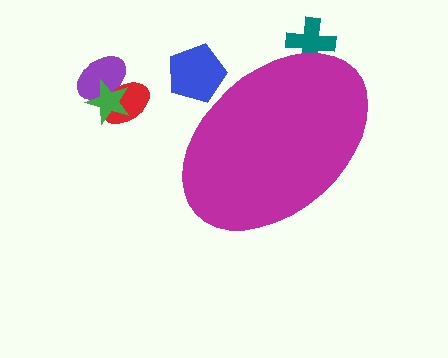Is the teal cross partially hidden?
Yes, the teal cross is partially hidden behind the magenta ellipse.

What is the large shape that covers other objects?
A magenta ellipse.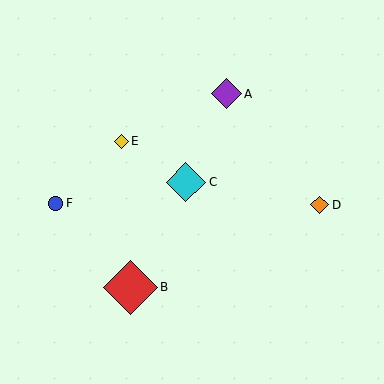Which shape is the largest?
The red diamond (labeled B) is the largest.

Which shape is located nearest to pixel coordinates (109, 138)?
The yellow diamond (labeled E) at (121, 141) is nearest to that location.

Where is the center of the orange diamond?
The center of the orange diamond is at (320, 205).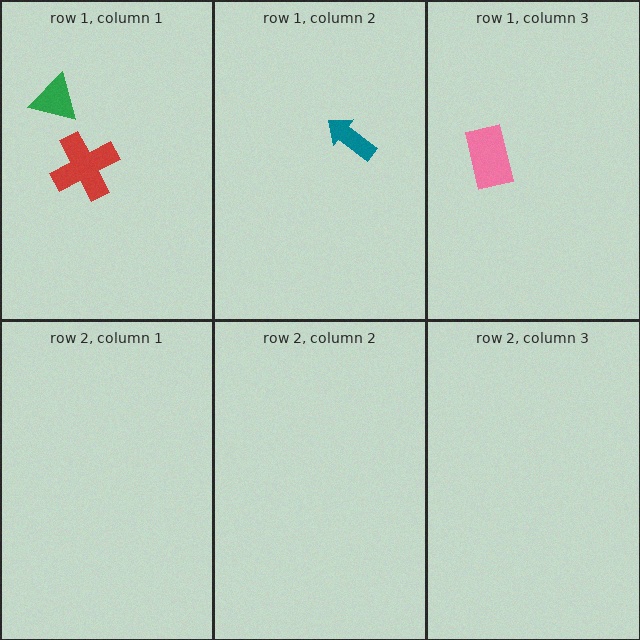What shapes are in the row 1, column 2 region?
The teal arrow.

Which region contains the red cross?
The row 1, column 1 region.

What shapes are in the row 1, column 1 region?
The green triangle, the red cross.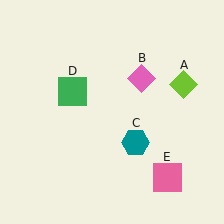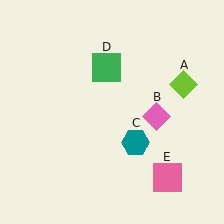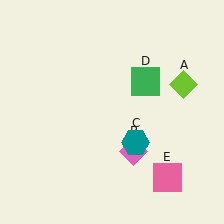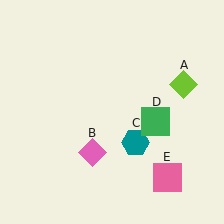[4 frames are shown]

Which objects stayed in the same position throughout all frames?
Lime diamond (object A) and teal hexagon (object C) and pink square (object E) remained stationary.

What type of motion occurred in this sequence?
The pink diamond (object B), green square (object D) rotated clockwise around the center of the scene.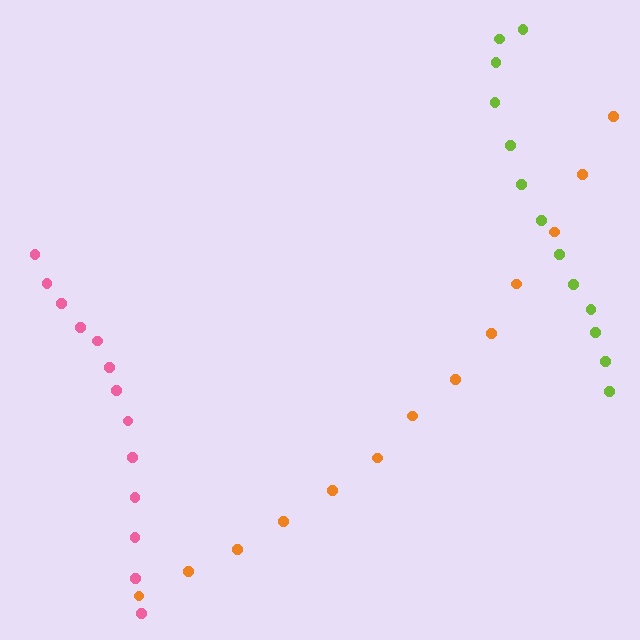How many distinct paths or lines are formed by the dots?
There are 3 distinct paths.